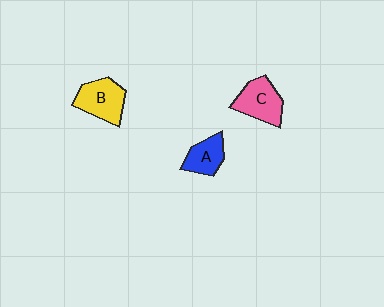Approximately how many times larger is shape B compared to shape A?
Approximately 1.4 times.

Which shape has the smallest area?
Shape A (blue).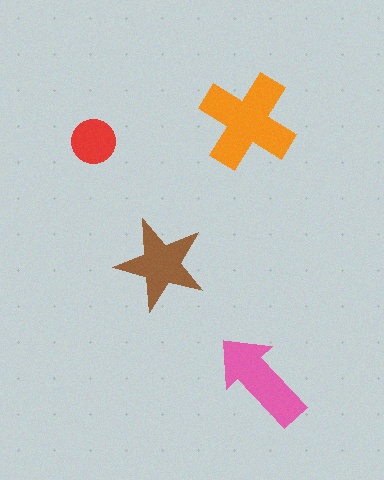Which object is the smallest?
The red circle.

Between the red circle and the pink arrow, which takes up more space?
The pink arrow.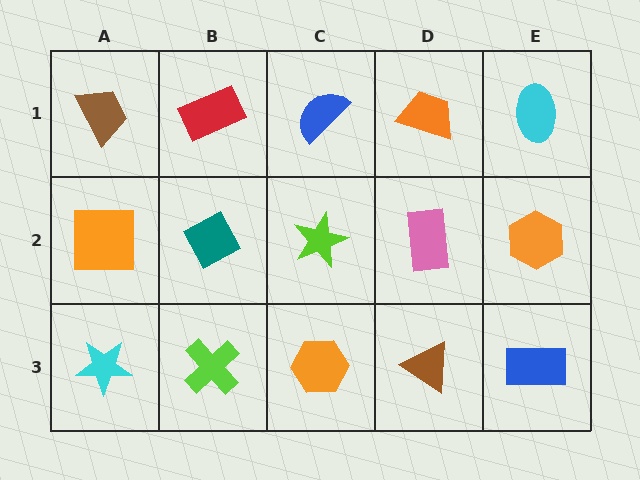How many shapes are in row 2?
5 shapes.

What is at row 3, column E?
A blue rectangle.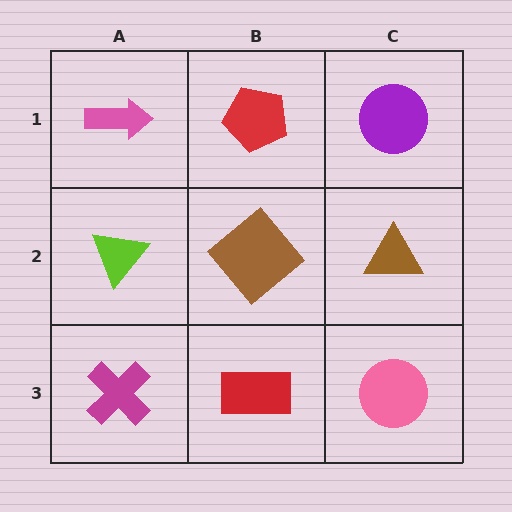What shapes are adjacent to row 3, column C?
A brown triangle (row 2, column C), a red rectangle (row 3, column B).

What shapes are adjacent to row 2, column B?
A red pentagon (row 1, column B), a red rectangle (row 3, column B), a lime triangle (row 2, column A), a brown triangle (row 2, column C).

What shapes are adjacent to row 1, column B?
A brown diamond (row 2, column B), a pink arrow (row 1, column A), a purple circle (row 1, column C).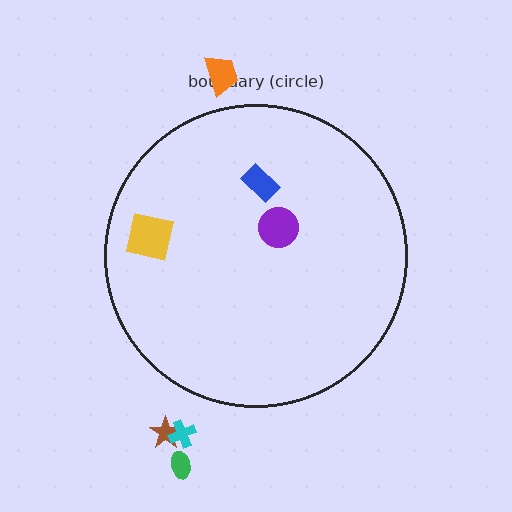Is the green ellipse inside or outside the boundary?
Outside.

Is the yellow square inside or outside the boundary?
Inside.